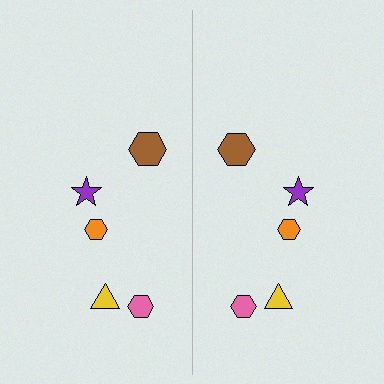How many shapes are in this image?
There are 10 shapes in this image.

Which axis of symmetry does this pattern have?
The pattern has a vertical axis of symmetry running through the center of the image.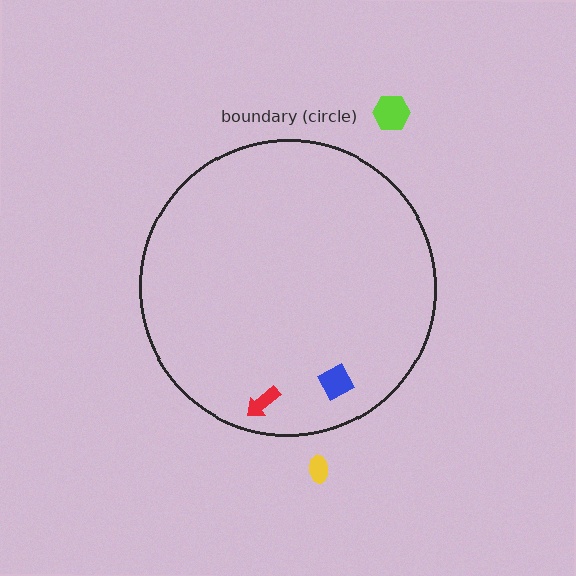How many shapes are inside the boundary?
2 inside, 2 outside.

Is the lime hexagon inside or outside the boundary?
Outside.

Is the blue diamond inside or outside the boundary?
Inside.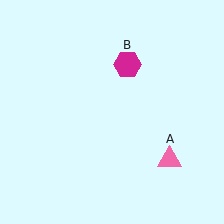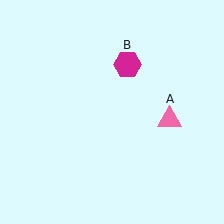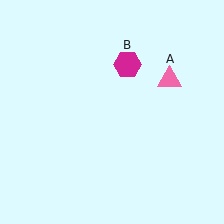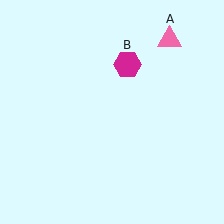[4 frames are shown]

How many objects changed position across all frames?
1 object changed position: pink triangle (object A).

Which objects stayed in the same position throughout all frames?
Magenta hexagon (object B) remained stationary.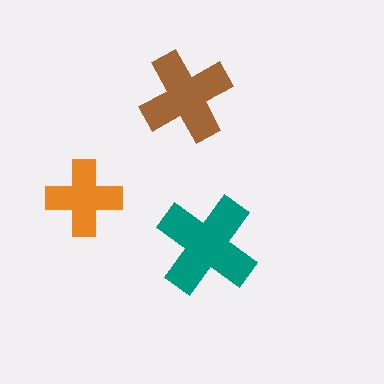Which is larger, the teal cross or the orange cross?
The teal one.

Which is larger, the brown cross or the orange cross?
The brown one.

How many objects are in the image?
There are 3 objects in the image.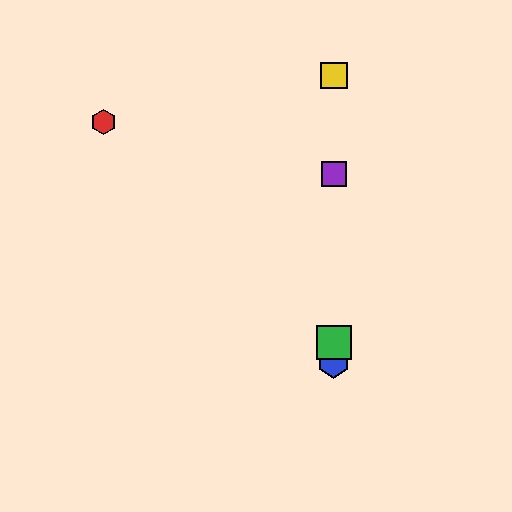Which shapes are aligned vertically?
The blue hexagon, the green square, the yellow square, the purple square are aligned vertically.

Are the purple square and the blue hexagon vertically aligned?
Yes, both are at x≈334.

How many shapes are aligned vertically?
4 shapes (the blue hexagon, the green square, the yellow square, the purple square) are aligned vertically.